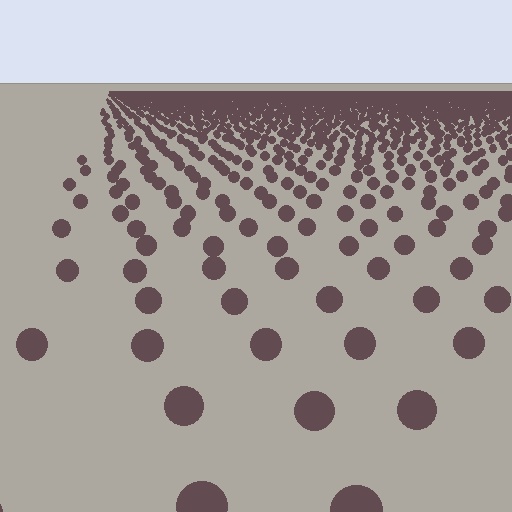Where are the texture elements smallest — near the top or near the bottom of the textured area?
Near the top.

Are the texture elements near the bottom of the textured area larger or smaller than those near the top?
Larger. Near the bottom, elements are closer to the viewer and appear at a bigger on-screen size.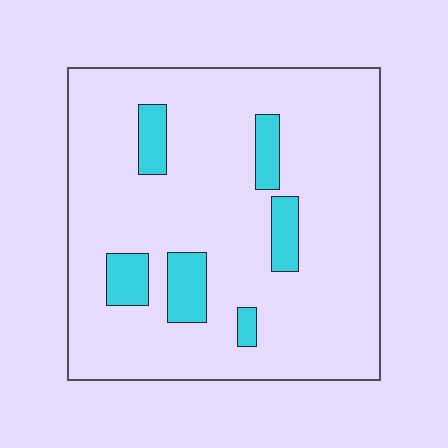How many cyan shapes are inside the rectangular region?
6.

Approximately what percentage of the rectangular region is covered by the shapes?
Approximately 10%.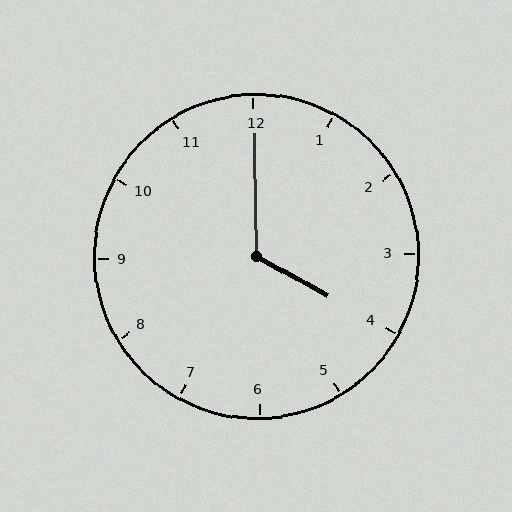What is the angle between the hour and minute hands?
Approximately 120 degrees.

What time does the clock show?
4:00.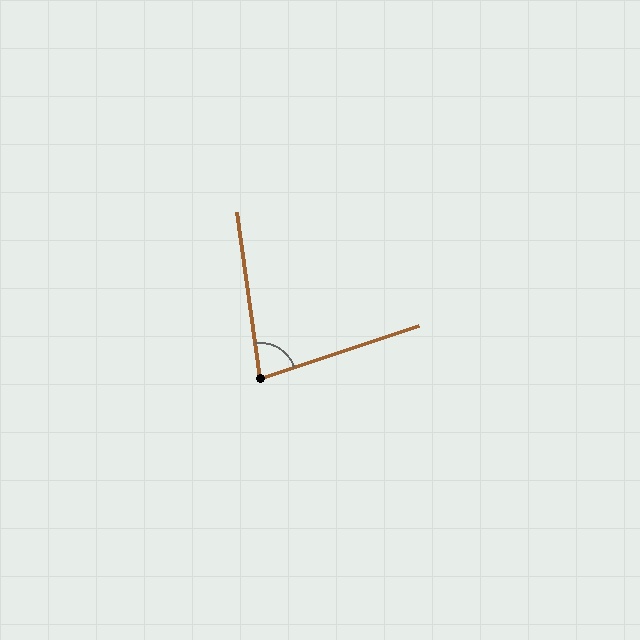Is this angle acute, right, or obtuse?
It is acute.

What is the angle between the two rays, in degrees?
Approximately 80 degrees.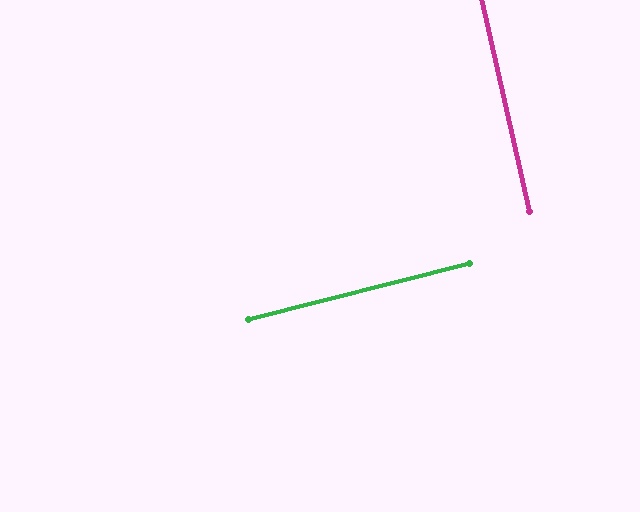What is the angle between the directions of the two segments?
Approximately 88 degrees.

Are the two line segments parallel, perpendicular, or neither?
Perpendicular — they meet at approximately 88°.